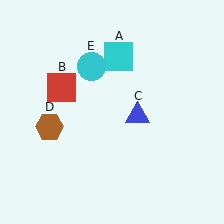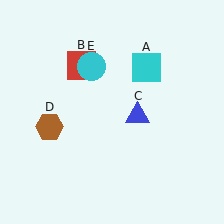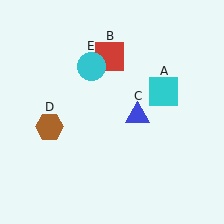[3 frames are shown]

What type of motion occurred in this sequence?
The cyan square (object A), red square (object B) rotated clockwise around the center of the scene.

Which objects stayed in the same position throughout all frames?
Blue triangle (object C) and brown hexagon (object D) and cyan circle (object E) remained stationary.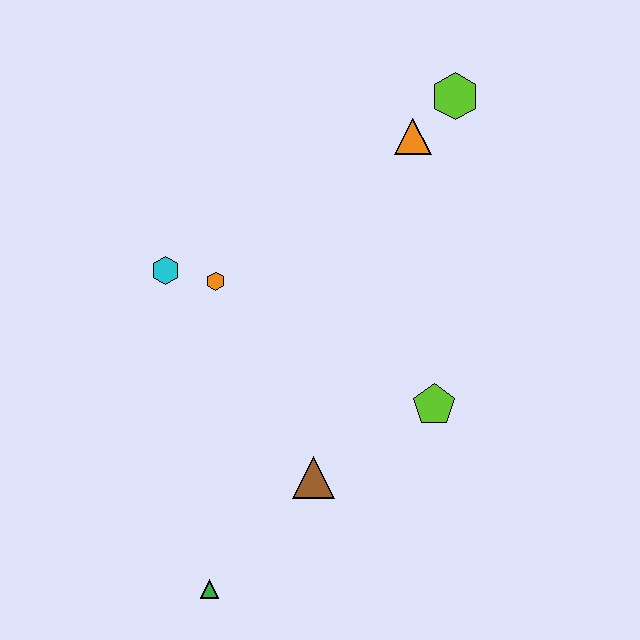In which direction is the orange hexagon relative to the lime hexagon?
The orange hexagon is to the left of the lime hexagon.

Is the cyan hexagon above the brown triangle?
Yes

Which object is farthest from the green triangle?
The lime hexagon is farthest from the green triangle.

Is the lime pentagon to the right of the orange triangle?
Yes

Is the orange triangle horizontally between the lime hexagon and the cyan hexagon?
Yes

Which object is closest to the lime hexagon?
The orange triangle is closest to the lime hexagon.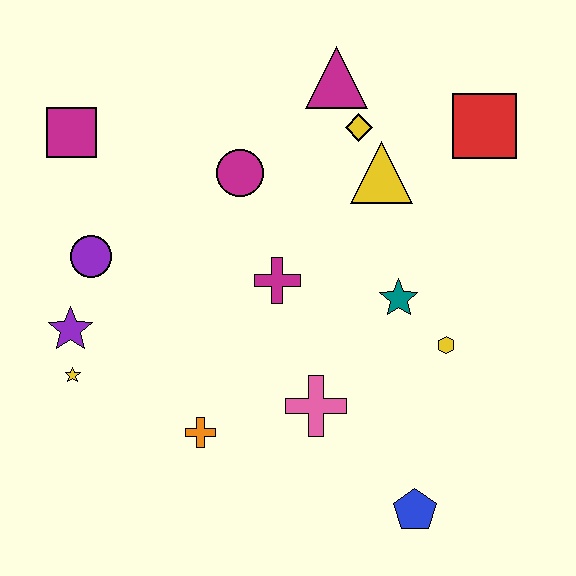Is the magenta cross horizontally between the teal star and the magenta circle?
Yes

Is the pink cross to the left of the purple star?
No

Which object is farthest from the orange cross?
The red square is farthest from the orange cross.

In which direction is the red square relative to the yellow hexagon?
The red square is above the yellow hexagon.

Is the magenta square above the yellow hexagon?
Yes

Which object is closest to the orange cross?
The pink cross is closest to the orange cross.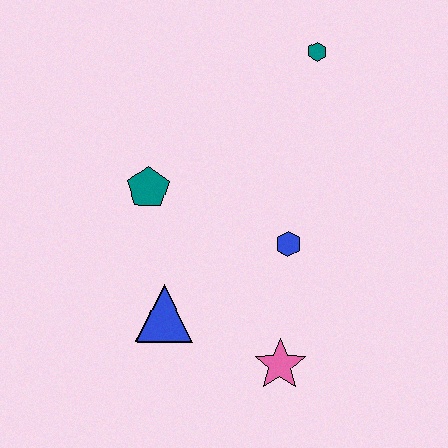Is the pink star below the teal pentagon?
Yes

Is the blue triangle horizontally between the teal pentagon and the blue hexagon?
Yes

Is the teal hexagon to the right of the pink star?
Yes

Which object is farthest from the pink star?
The teal hexagon is farthest from the pink star.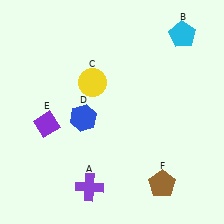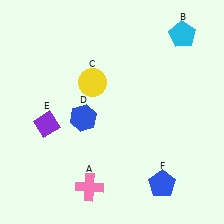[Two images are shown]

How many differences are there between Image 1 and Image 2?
There are 2 differences between the two images.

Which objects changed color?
A changed from purple to pink. F changed from brown to blue.